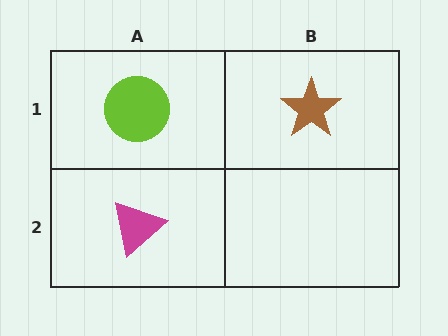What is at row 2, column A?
A magenta triangle.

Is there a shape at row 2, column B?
No, that cell is empty.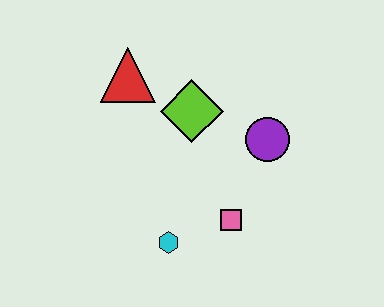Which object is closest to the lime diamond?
The red triangle is closest to the lime diamond.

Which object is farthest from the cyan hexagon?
The red triangle is farthest from the cyan hexagon.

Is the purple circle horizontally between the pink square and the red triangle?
No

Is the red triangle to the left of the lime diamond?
Yes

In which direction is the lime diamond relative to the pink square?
The lime diamond is above the pink square.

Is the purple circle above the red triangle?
No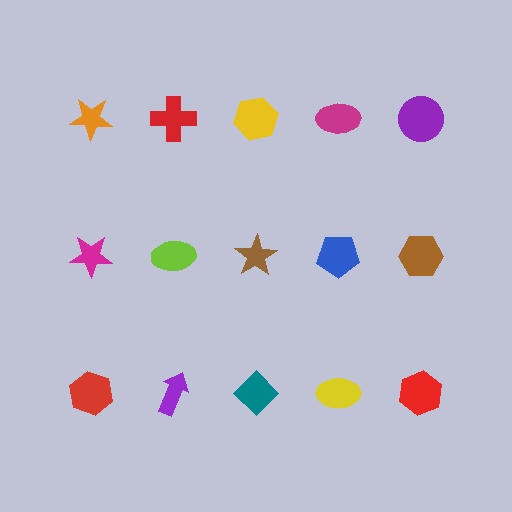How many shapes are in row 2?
5 shapes.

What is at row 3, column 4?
A yellow ellipse.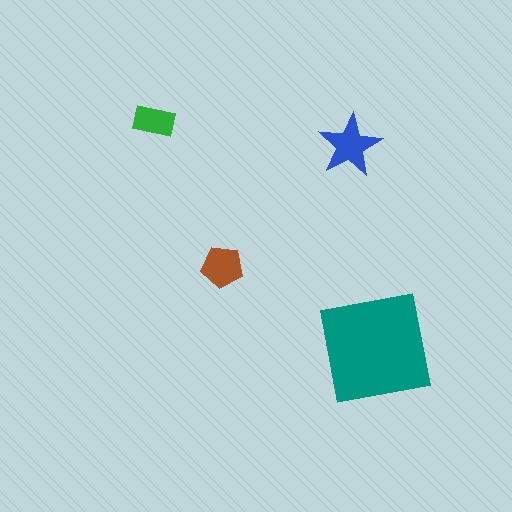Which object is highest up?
The green rectangle is topmost.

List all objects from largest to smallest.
The teal square, the blue star, the brown pentagon, the green rectangle.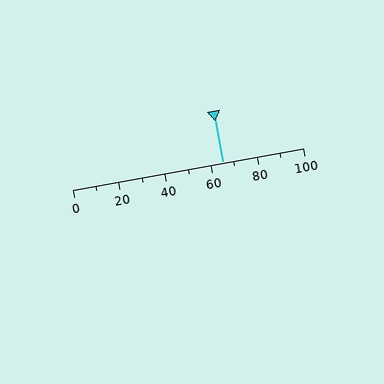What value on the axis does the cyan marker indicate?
The marker indicates approximately 65.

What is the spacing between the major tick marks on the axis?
The major ticks are spaced 20 apart.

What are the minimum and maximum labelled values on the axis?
The axis runs from 0 to 100.